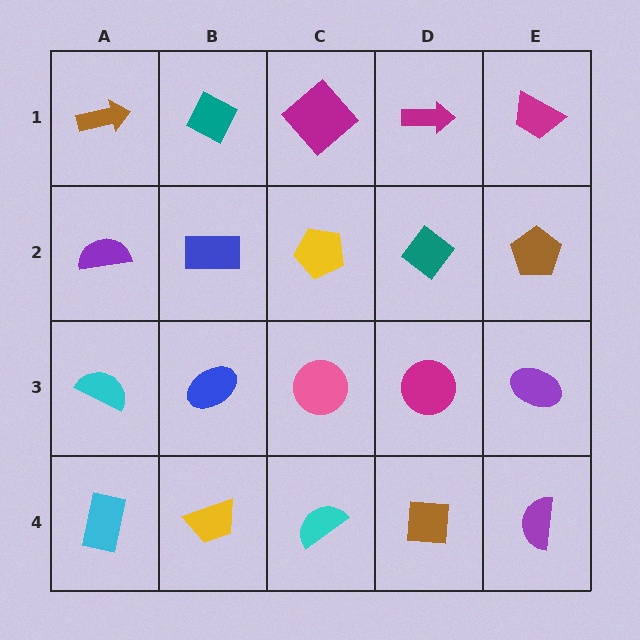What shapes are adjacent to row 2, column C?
A magenta diamond (row 1, column C), a pink circle (row 3, column C), a blue rectangle (row 2, column B), a teal diamond (row 2, column D).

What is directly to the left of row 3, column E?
A magenta circle.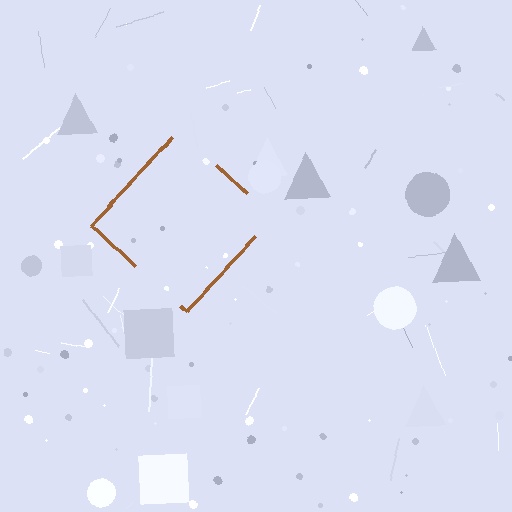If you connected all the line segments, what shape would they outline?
They would outline a diamond.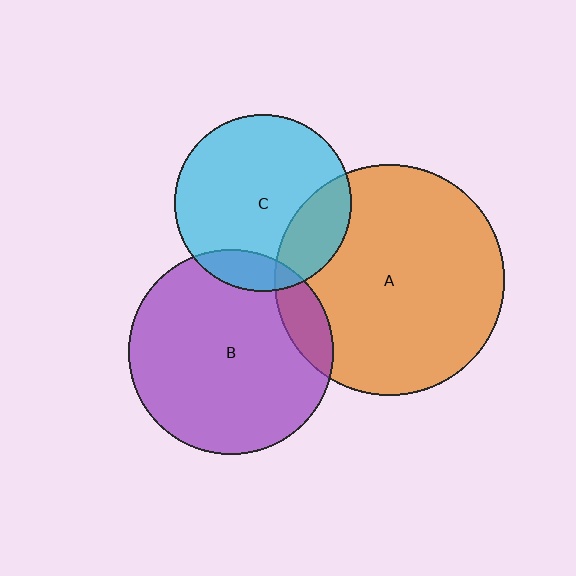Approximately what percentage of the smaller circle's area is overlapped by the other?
Approximately 15%.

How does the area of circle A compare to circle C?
Approximately 1.7 times.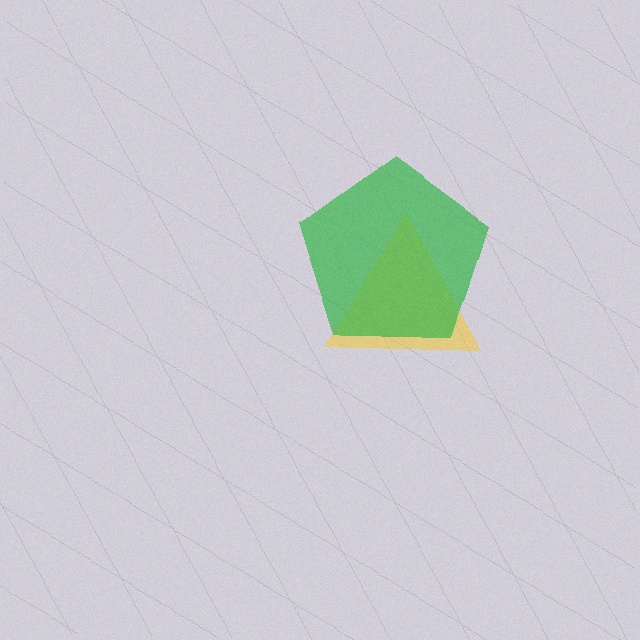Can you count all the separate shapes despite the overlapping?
Yes, there are 2 separate shapes.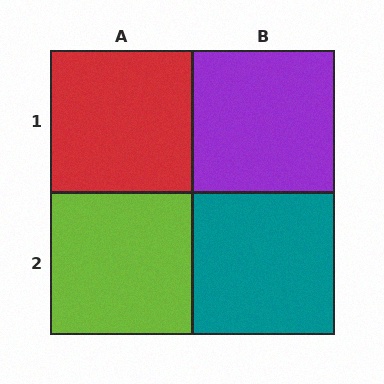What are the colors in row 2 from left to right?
Lime, teal.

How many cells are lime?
1 cell is lime.